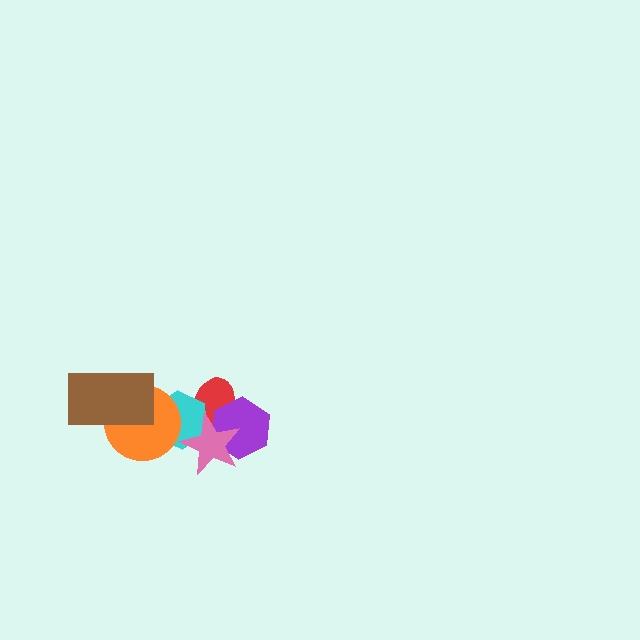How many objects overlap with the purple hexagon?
2 objects overlap with the purple hexagon.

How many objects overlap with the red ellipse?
3 objects overlap with the red ellipse.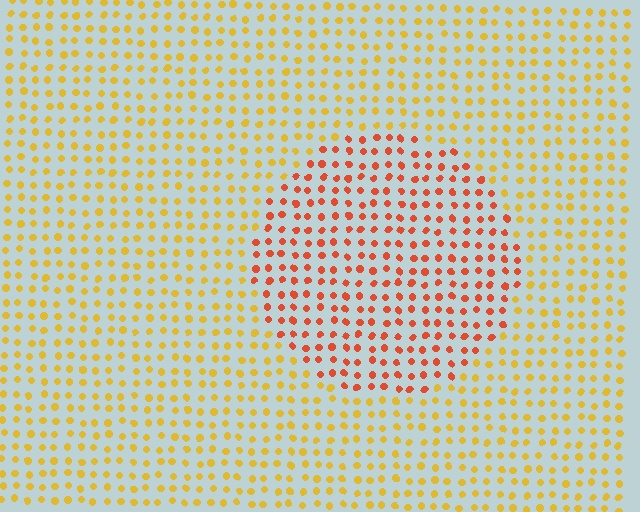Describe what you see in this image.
The image is filled with small yellow elements in a uniform arrangement. A circle-shaped region is visible where the elements are tinted to a slightly different hue, forming a subtle color boundary.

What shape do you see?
I see a circle.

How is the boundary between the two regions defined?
The boundary is defined purely by a slight shift in hue (about 38 degrees). Spacing, size, and orientation are identical on both sides.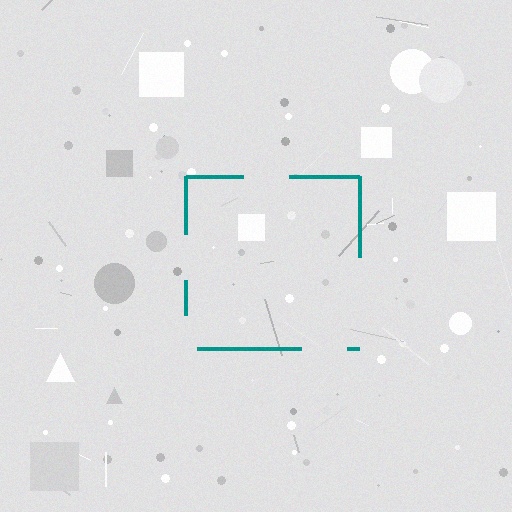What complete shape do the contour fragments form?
The contour fragments form a square.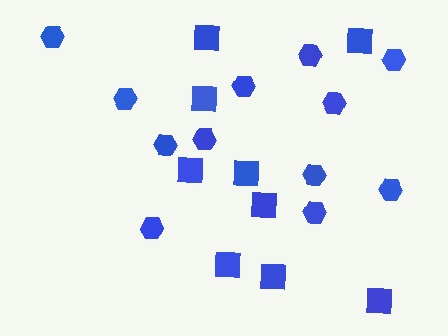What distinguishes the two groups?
There are 2 groups: one group of hexagons (12) and one group of squares (9).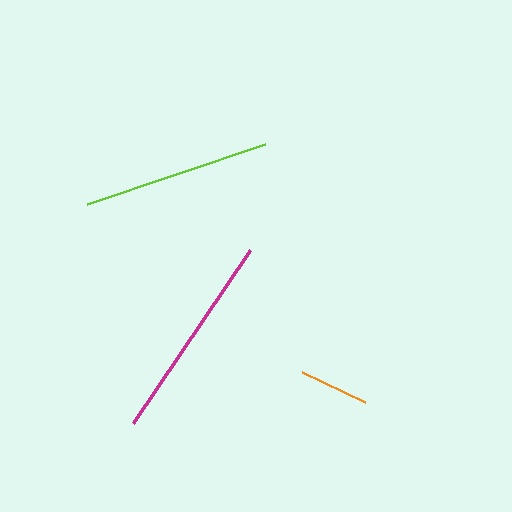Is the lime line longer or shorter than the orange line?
The lime line is longer than the orange line.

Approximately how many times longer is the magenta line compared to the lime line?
The magenta line is approximately 1.1 times the length of the lime line.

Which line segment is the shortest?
The orange line is the shortest at approximately 70 pixels.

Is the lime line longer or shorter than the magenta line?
The magenta line is longer than the lime line.